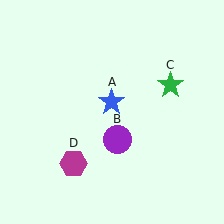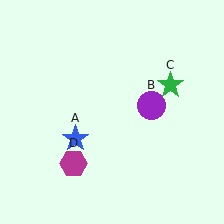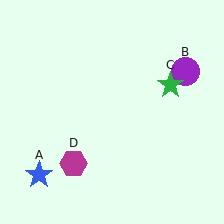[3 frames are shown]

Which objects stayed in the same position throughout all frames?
Green star (object C) and magenta hexagon (object D) remained stationary.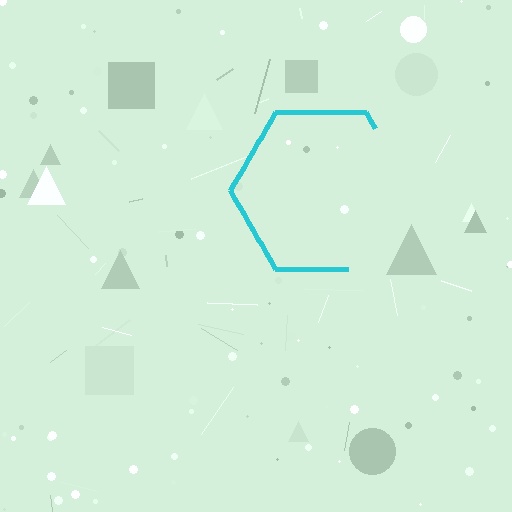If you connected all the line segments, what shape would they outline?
They would outline a hexagon.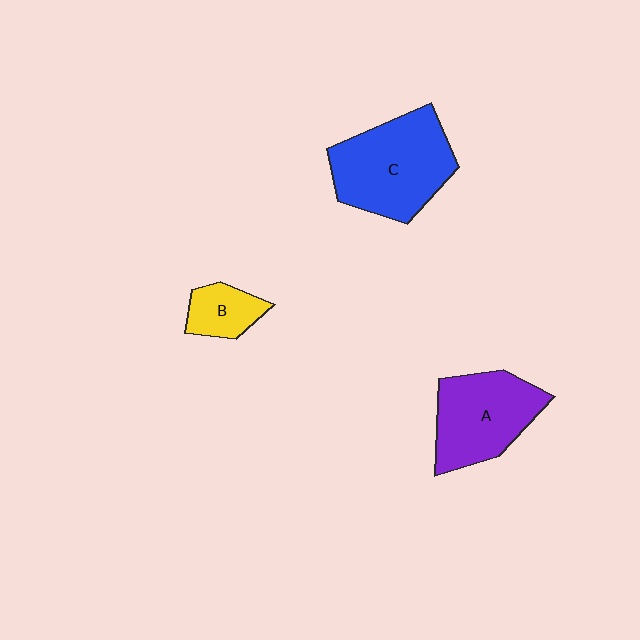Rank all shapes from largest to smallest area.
From largest to smallest: C (blue), A (purple), B (yellow).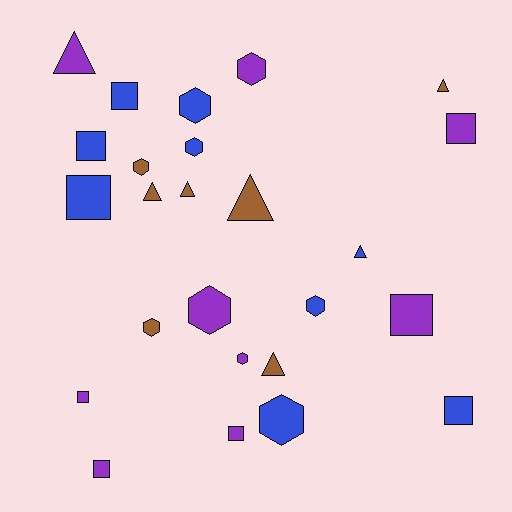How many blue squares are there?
There are 4 blue squares.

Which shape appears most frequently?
Hexagon, with 9 objects.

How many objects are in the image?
There are 25 objects.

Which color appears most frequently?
Purple, with 9 objects.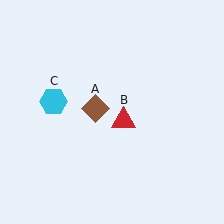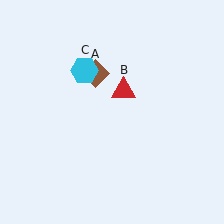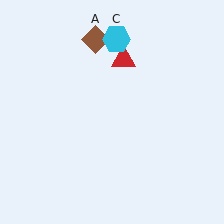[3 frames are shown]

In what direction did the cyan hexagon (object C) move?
The cyan hexagon (object C) moved up and to the right.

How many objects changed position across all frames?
3 objects changed position: brown diamond (object A), red triangle (object B), cyan hexagon (object C).